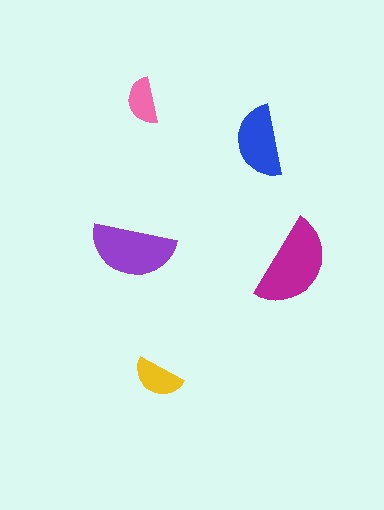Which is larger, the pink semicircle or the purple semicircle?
The purple one.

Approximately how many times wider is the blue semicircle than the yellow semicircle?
About 1.5 times wider.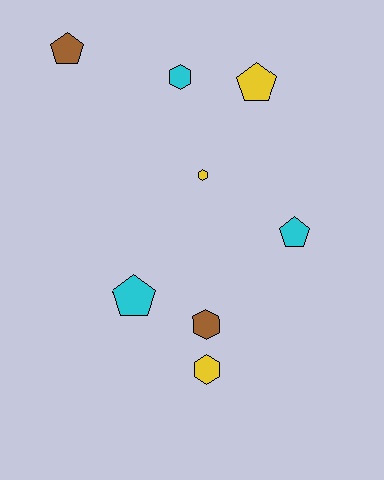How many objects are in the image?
There are 8 objects.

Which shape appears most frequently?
Pentagon, with 4 objects.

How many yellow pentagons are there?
There is 1 yellow pentagon.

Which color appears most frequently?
Yellow, with 3 objects.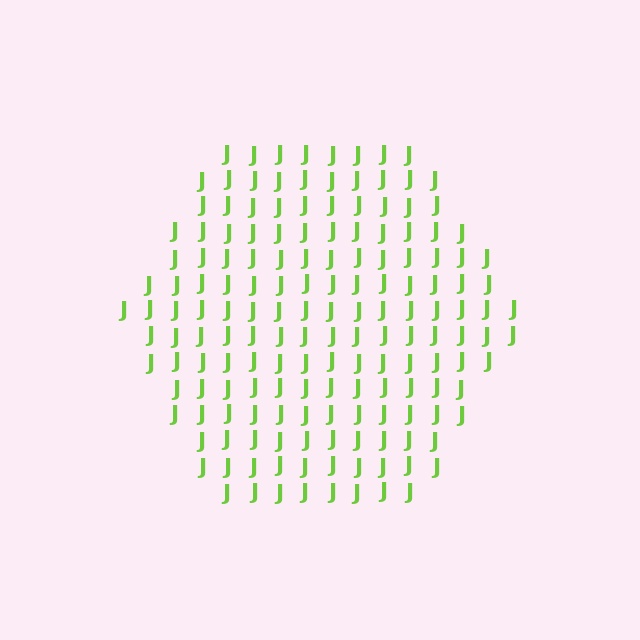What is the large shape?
The large shape is a hexagon.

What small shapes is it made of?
It is made of small letter J's.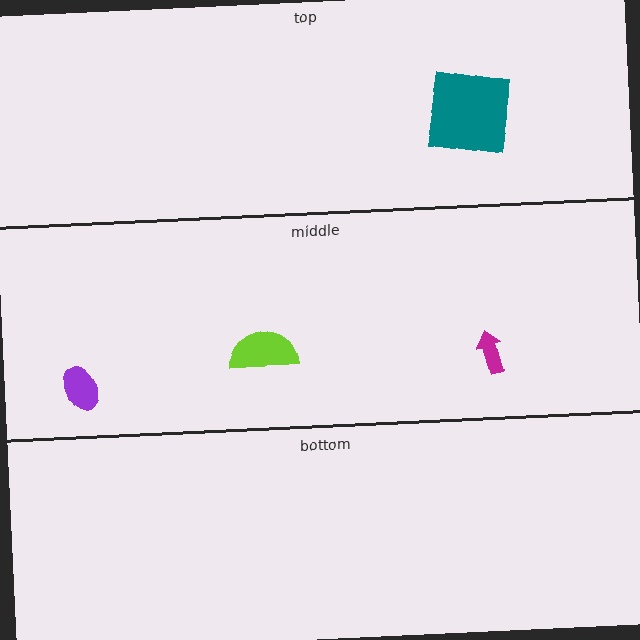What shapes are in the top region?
The teal square.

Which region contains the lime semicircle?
The middle region.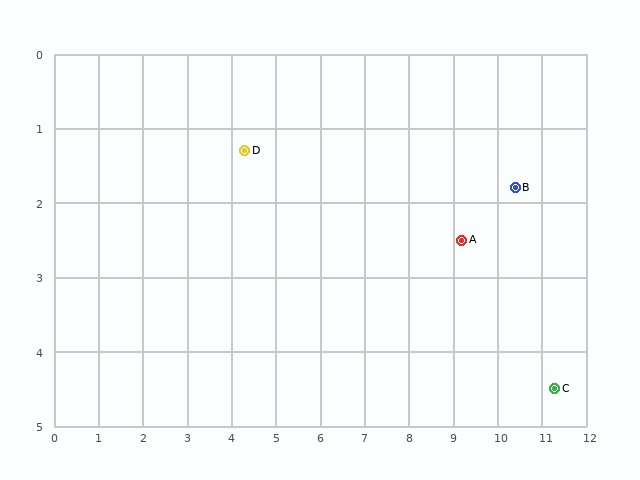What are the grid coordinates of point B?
Point B is at approximately (10.4, 1.8).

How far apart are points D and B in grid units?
Points D and B are about 6.1 grid units apart.